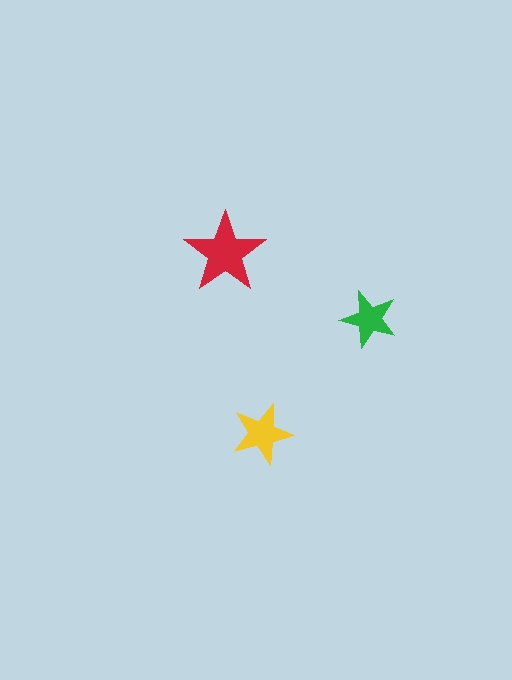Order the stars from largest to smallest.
the red one, the yellow one, the green one.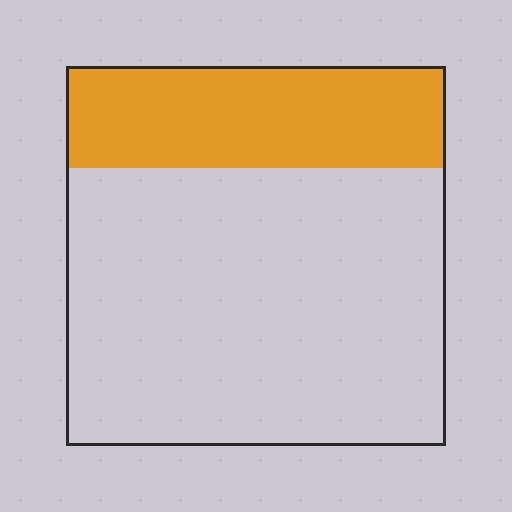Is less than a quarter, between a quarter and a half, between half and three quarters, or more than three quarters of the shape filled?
Between a quarter and a half.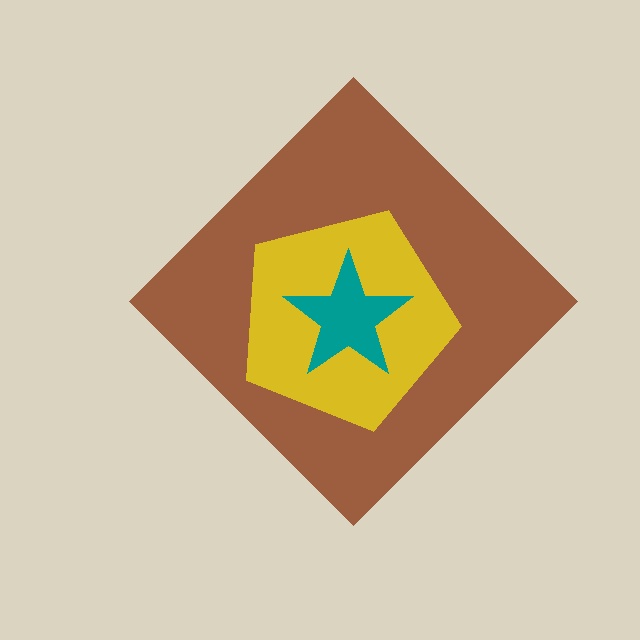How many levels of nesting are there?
3.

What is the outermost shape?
The brown diamond.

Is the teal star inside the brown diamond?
Yes.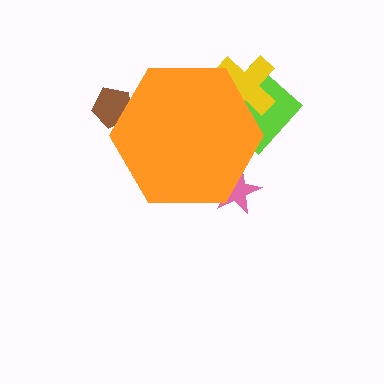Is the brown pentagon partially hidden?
Yes, the brown pentagon is partially hidden behind the orange hexagon.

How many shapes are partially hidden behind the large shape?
4 shapes are partially hidden.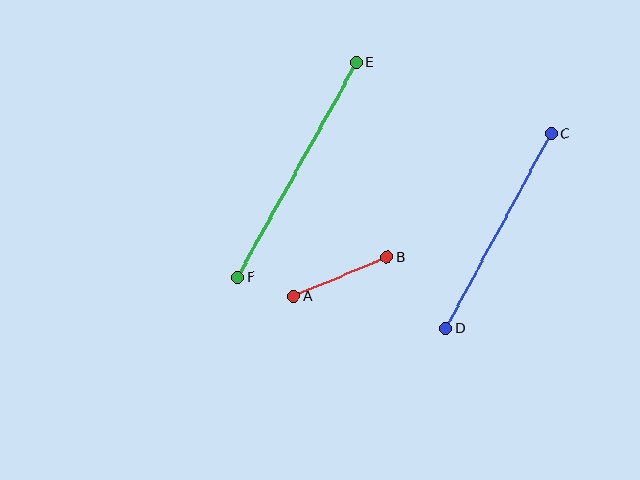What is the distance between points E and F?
The distance is approximately 245 pixels.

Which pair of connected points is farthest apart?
Points E and F are farthest apart.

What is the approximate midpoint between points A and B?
The midpoint is at approximately (341, 277) pixels.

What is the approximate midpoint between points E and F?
The midpoint is at approximately (297, 170) pixels.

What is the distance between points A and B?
The distance is approximately 101 pixels.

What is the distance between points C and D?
The distance is approximately 221 pixels.